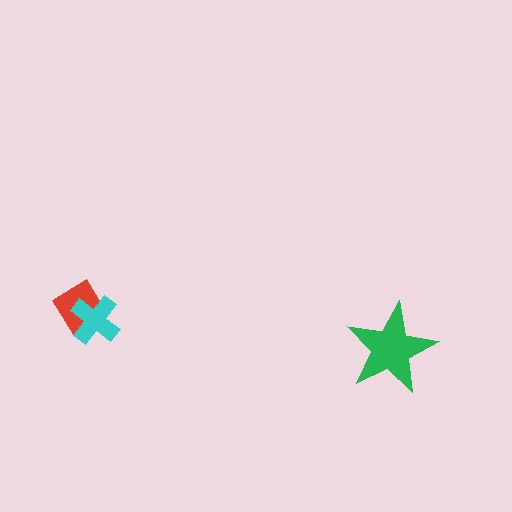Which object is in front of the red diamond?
The cyan cross is in front of the red diamond.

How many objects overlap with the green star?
0 objects overlap with the green star.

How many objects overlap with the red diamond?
1 object overlaps with the red diamond.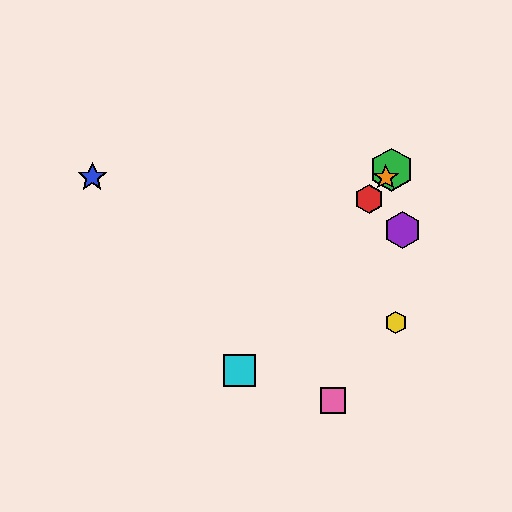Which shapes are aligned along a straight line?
The red hexagon, the green hexagon, the orange star, the cyan square are aligned along a straight line.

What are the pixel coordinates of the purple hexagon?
The purple hexagon is at (402, 230).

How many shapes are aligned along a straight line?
4 shapes (the red hexagon, the green hexagon, the orange star, the cyan square) are aligned along a straight line.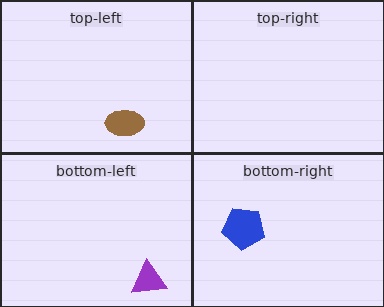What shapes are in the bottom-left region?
The purple triangle.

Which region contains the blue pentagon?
The bottom-right region.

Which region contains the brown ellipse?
The top-left region.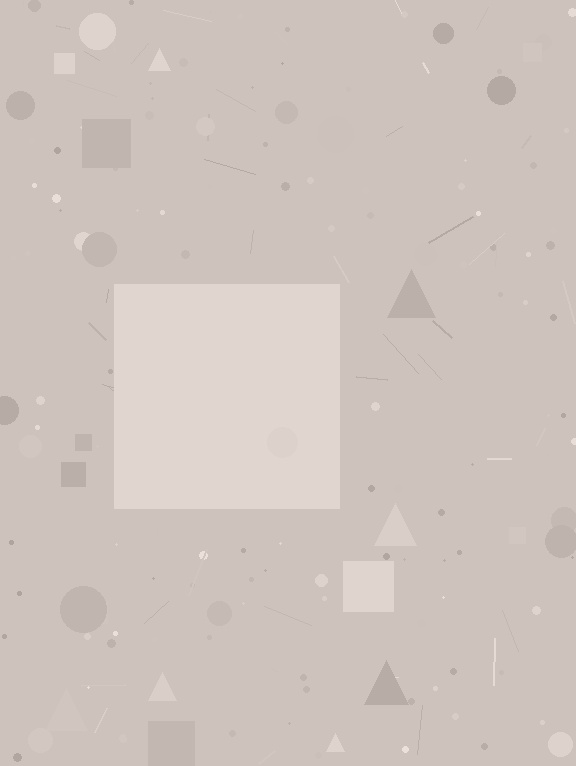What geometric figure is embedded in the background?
A square is embedded in the background.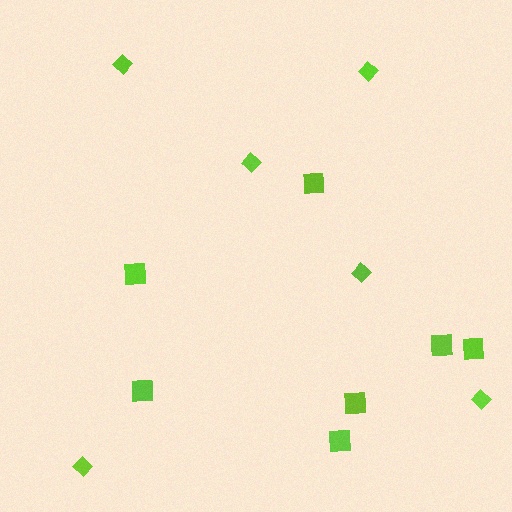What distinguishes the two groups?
There are 2 groups: one group of diamonds (6) and one group of squares (7).